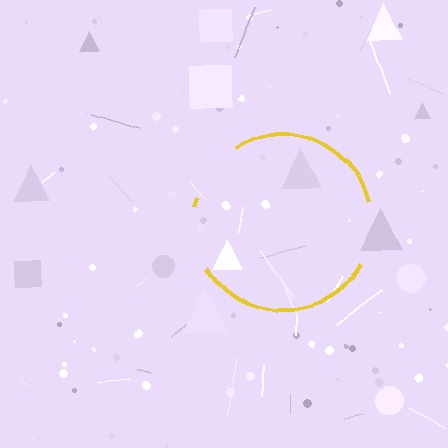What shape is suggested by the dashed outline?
The dashed outline suggests a circle.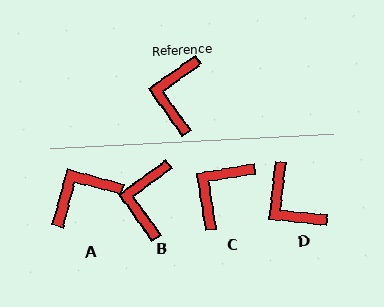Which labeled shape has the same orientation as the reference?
B.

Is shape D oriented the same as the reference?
No, it is off by about 48 degrees.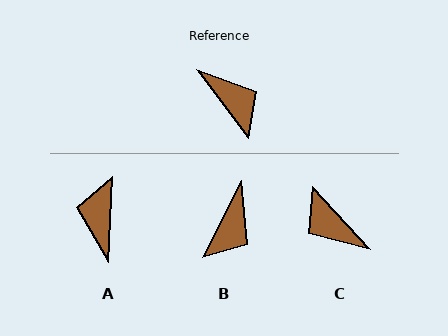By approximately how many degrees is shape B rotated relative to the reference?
Approximately 64 degrees clockwise.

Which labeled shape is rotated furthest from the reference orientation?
C, about 174 degrees away.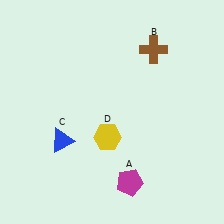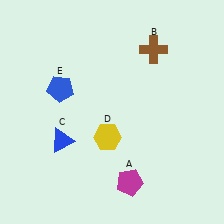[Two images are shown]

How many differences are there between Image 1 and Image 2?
There is 1 difference between the two images.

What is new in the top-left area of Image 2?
A blue pentagon (E) was added in the top-left area of Image 2.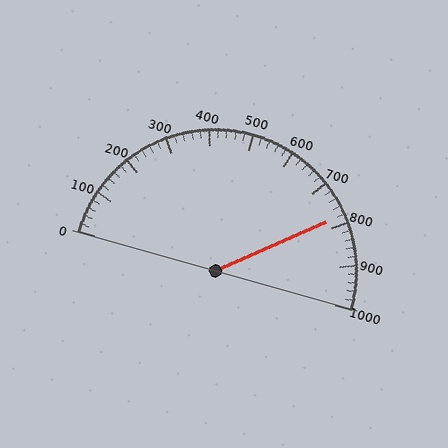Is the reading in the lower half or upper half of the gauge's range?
The reading is in the upper half of the range (0 to 1000).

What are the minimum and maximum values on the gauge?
The gauge ranges from 0 to 1000.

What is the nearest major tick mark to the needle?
The nearest major tick mark is 800.